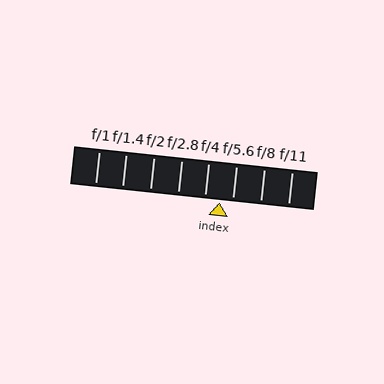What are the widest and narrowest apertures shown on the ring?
The widest aperture shown is f/1 and the narrowest is f/11.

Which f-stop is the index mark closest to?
The index mark is closest to f/5.6.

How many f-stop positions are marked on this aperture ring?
There are 8 f-stop positions marked.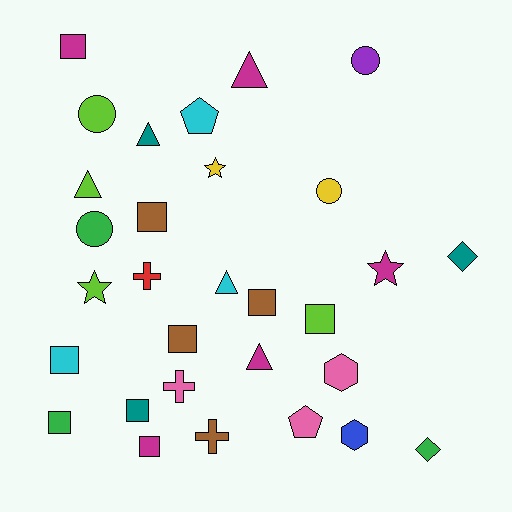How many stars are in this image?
There are 3 stars.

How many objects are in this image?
There are 30 objects.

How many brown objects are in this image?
There are 4 brown objects.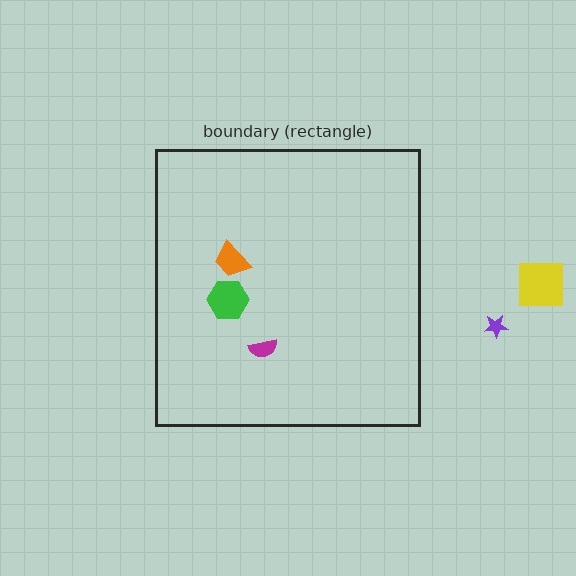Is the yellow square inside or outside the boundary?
Outside.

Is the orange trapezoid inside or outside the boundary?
Inside.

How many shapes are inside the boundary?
3 inside, 2 outside.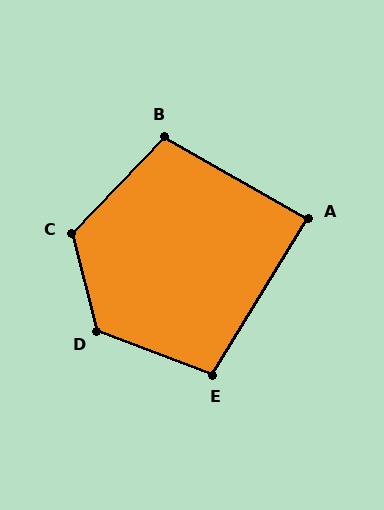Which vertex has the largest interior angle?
D, at approximately 125 degrees.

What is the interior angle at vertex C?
Approximately 122 degrees (obtuse).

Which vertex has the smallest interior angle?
A, at approximately 88 degrees.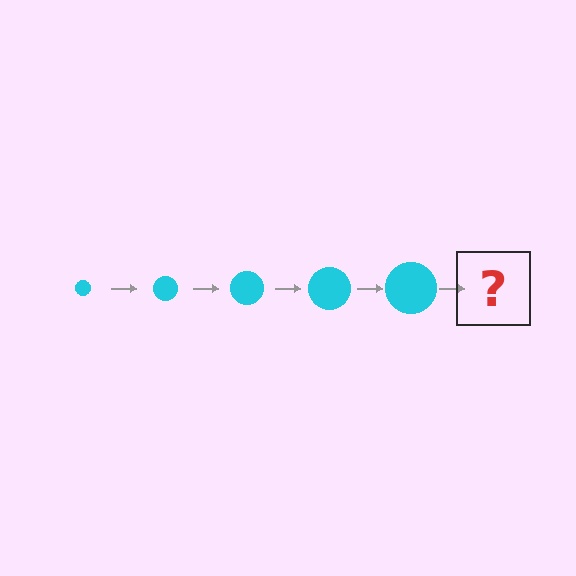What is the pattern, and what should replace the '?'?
The pattern is that the circle gets progressively larger each step. The '?' should be a cyan circle, larger than the previous one.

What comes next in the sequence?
The next element should be a cyan circle, larger than the previous one.